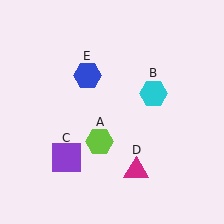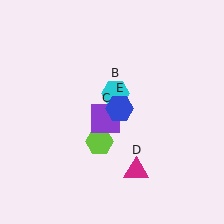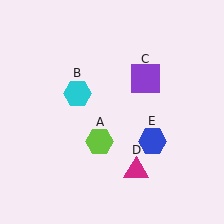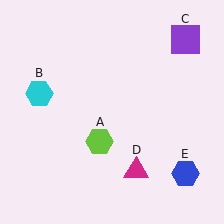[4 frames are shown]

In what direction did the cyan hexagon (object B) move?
The cyan hexagon (object B) moved left.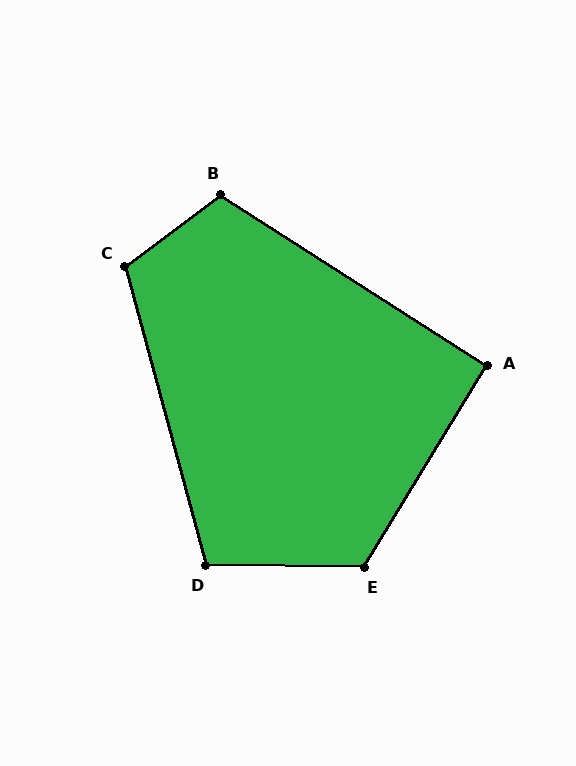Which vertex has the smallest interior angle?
A, at approximately 91 degrees.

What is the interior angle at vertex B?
Approximately 110 degrees (obtuse).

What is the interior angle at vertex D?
Approximately 106 degrees (obtuse).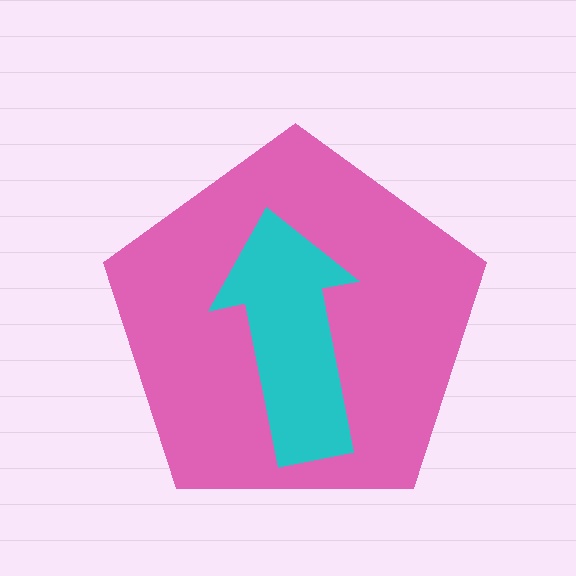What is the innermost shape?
The cyan arrow.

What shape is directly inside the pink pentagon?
The cyan arrow.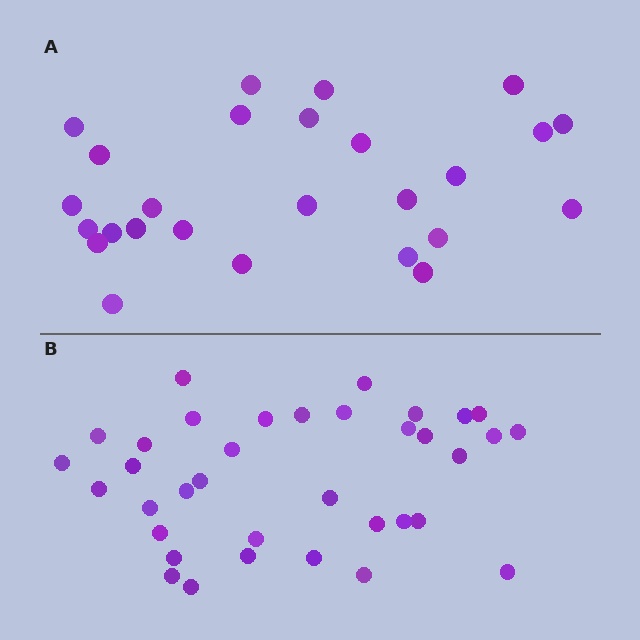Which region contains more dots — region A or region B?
Region B (the bottom region) has more dots.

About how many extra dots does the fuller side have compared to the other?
Region B has roughly 10 or so more dots than region A.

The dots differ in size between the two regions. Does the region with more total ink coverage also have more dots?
No. Region A has more total ink coverage because its dots are larger, but region B actually contains more individual dots. Total area can be misleading — the number of items is what matters here.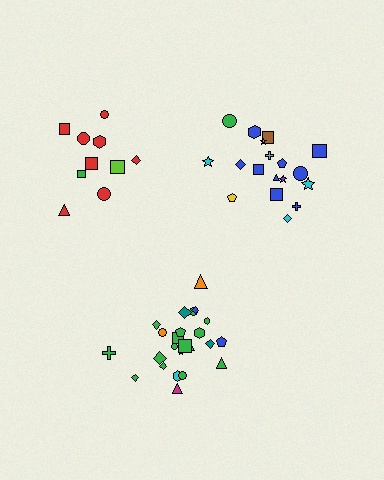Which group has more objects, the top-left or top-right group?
The top-right group.